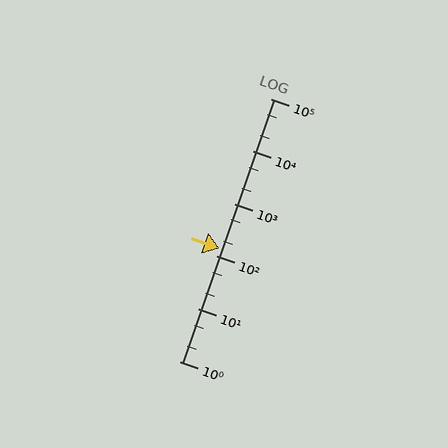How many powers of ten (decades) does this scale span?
The scale spans 5 decades, from 1 to 100000.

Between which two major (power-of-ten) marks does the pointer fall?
The pointer is between 100 and 1000.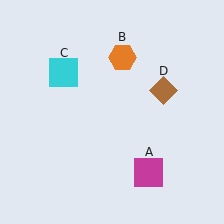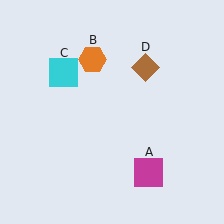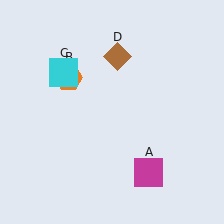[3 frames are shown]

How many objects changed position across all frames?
2 objects changed position: orange hexagon (object B), brown diamond (object D).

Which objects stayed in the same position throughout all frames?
Magenta square (object A) and cyan square (object C) remained stationary.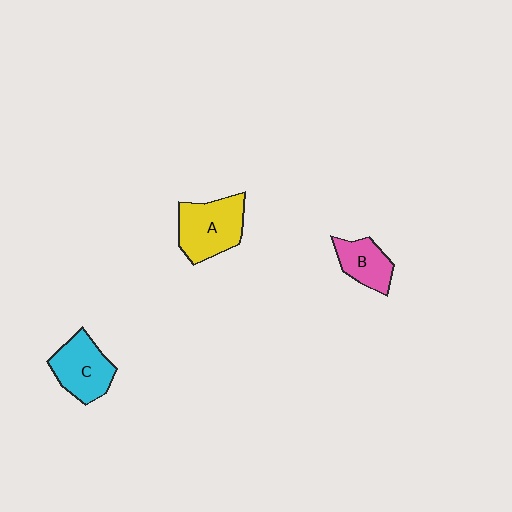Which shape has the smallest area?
Shape B (pink).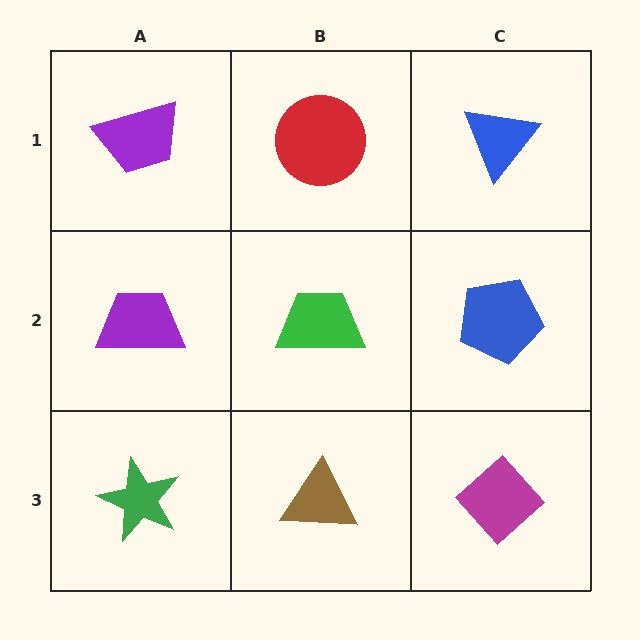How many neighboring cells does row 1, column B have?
3.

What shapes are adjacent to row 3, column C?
A blue pentagon (row 2, column C), a brown triangle (row 3, column B).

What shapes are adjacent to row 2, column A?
A purple trapezoid (row 1, column A), a green star (row 3, column A), a green trapezoid (row 2, column B).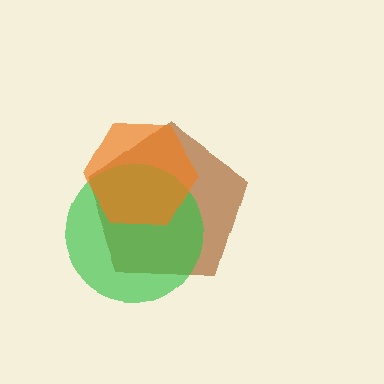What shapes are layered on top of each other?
The layered shapes are: a brown pentagon, a green circle, an orange hexagon.